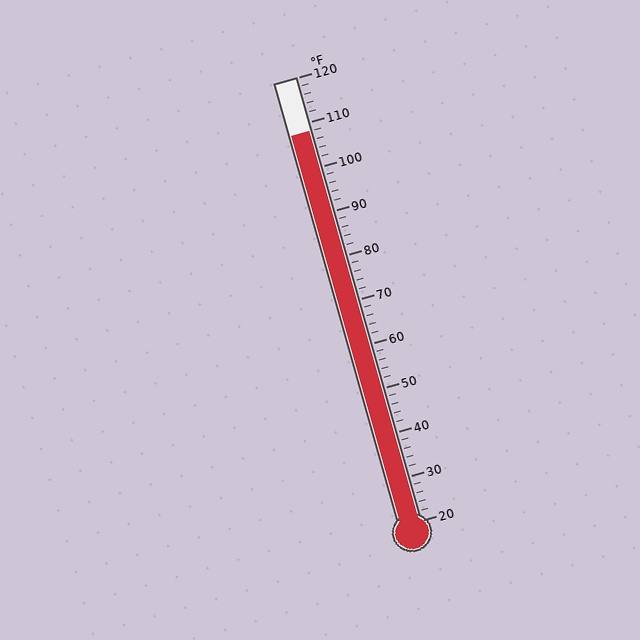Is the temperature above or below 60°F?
The temperature is above 60°F.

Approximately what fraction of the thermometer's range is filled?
The thermometer is filled to approximately 90% of its range.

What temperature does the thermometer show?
The thermometer shows approximately 108°F.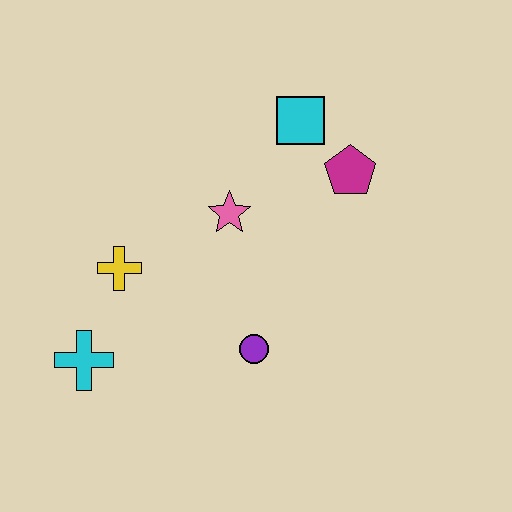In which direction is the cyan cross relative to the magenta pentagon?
The cyan cross is to the left of the magenta pentagon.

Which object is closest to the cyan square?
The magenta pentagon is closest to the cyan square.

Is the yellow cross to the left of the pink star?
Yes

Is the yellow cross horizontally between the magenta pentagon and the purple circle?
No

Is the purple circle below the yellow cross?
Yes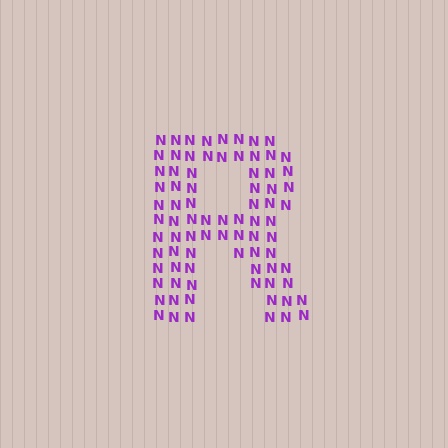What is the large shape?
The large shape is the letter R.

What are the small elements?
The small elements are letter N's.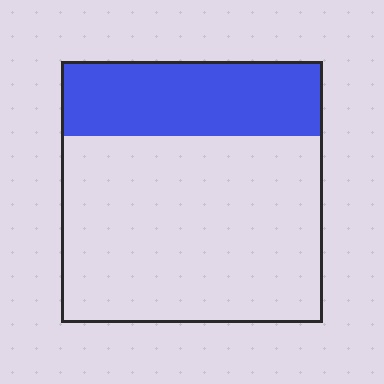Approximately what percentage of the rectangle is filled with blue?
Approximately 30%.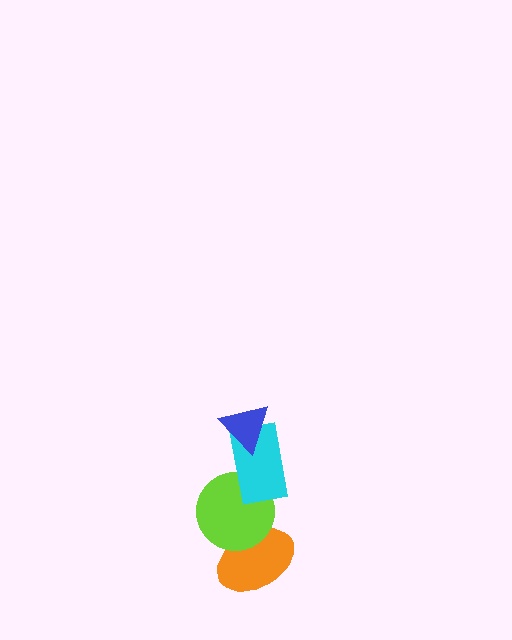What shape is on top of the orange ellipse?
The lime circle is on top of the orange ellipse.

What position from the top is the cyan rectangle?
The cyan rectangle is 2nd from the top.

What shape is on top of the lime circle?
The cyan rectangle is on top of the lime circle.